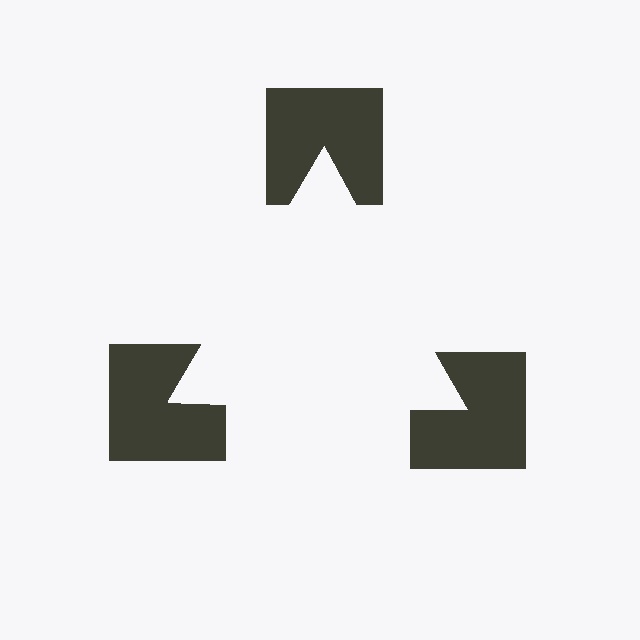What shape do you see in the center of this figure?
An illusory triangle — its edges are inferred from the aligned wedge cuts in the notched squares, not physically drawn.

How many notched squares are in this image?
There are 3 — one at each vertex of the illusory triangle.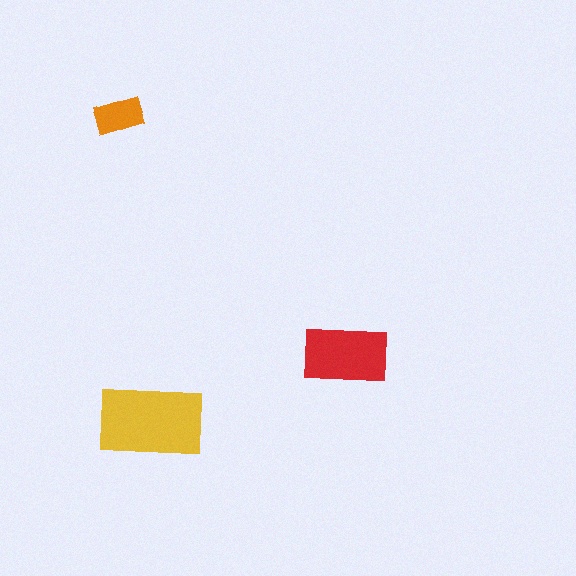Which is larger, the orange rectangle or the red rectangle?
The red one.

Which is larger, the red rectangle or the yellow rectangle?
The yellow one.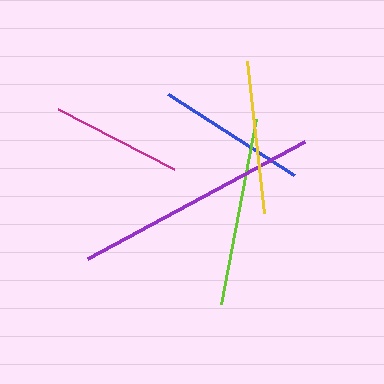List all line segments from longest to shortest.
From longest to shortest: purple, lime, yellow, blue, magenta.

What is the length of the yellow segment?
The yellow segment is approximately 153 pixels long.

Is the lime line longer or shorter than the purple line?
The purple line is longer than the lime line.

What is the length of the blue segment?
The blue segment is approximately 150 pixels long.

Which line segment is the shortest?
The magenta line is the shortest at approximately 131 pixels.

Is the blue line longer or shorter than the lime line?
The lime line is longer than the blue line.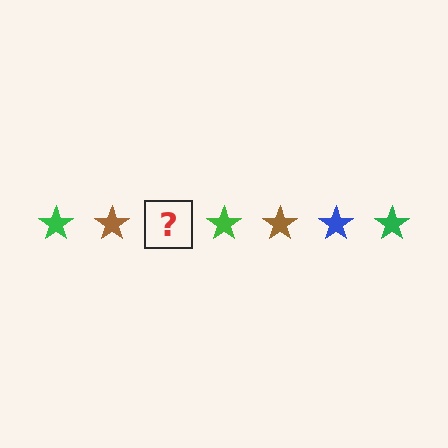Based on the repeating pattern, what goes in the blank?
The blank should be a blue star.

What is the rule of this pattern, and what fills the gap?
The rule is that the pattern cycles through green, brown, blue stars. The gap should be filled with a blue star.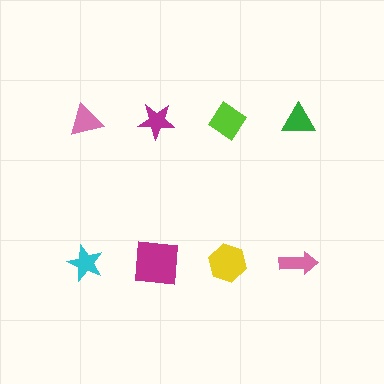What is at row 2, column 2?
A magenta square.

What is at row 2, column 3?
A yellow hexagon.